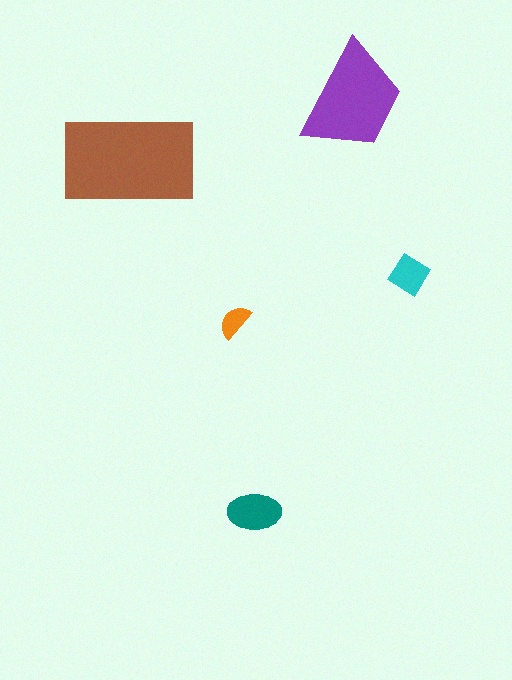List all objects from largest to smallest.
The brown rectangle, the purple trapezoid, the teal ellipse, the cyan diamond, the orange semicircle.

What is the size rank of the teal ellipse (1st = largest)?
3rd.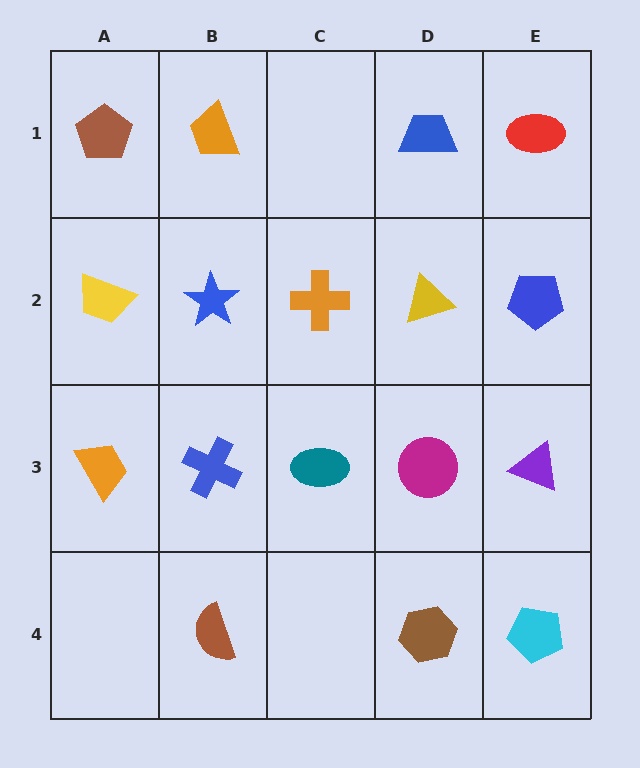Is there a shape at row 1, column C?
No, that cell is empty.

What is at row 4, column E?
A cyan pentagon.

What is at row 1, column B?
An orange trapezoid.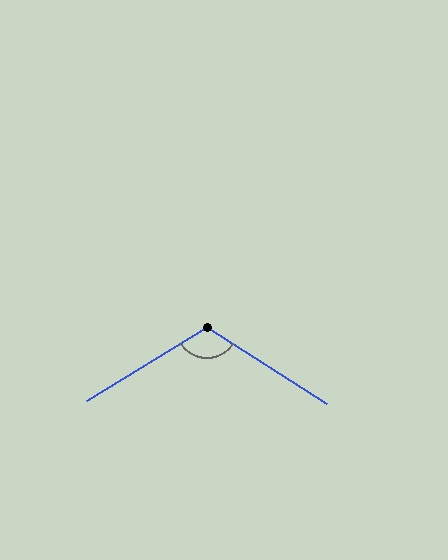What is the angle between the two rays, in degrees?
Approximately 116 degrees.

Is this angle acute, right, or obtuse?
It is obtuse.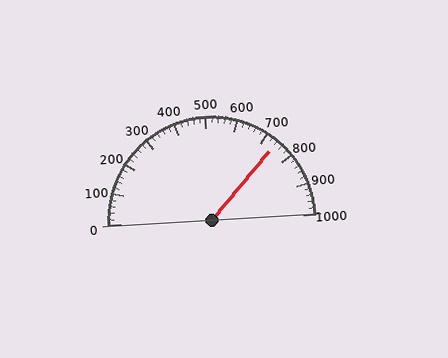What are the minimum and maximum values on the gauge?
The gauge ranges from 0 to 1000.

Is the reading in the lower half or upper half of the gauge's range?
The reading is in the upper half of the range (0 to 1000).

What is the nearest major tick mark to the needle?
The nearest major tick mark is 700.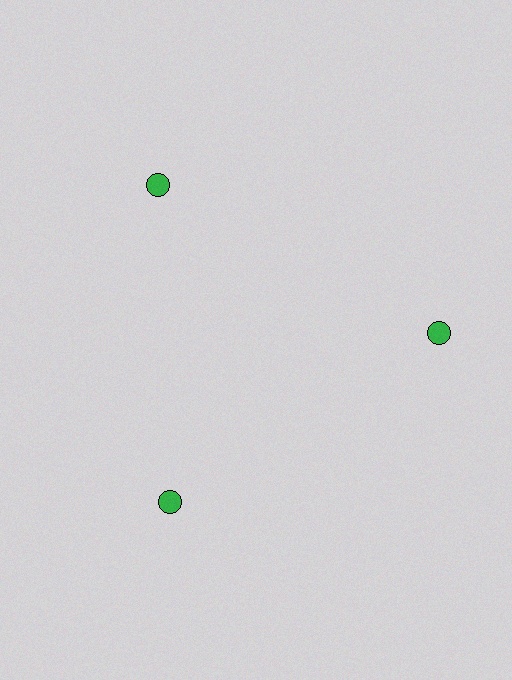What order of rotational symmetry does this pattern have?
This pattern has 3-fold rotational symmetry.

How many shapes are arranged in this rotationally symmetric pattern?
There are 3 shapes, arranged in 3 groups of 1.